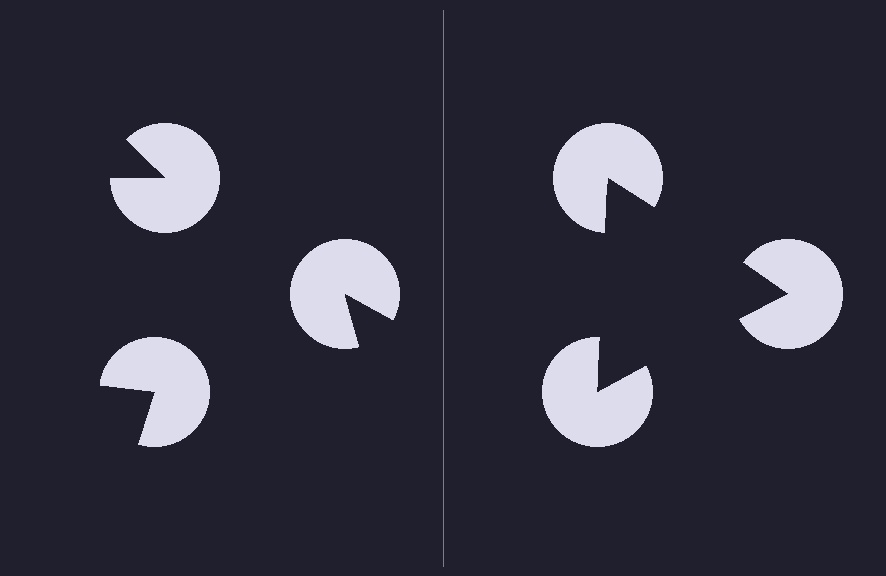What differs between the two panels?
The pac-man discs are positioned identically on both sides; only the wedge orientations differ. On the right they align to a triangle; on the left they are misaligned.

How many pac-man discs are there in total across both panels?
6 — 3 on each side.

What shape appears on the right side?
An illusory triangle.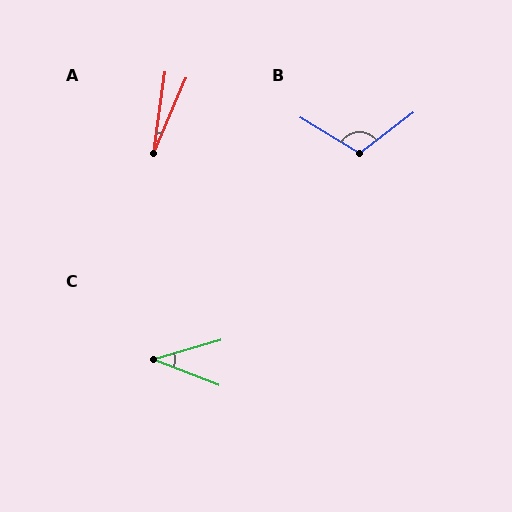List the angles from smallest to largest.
A (16°), C (38°), B (112°).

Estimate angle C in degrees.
Approximately 38 degrees.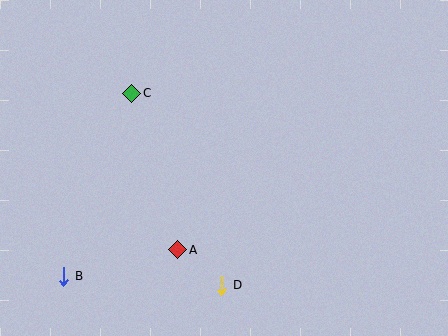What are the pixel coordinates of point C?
Point C is at (132, 93).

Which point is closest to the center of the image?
Point A at (178, 250) is closest to the center.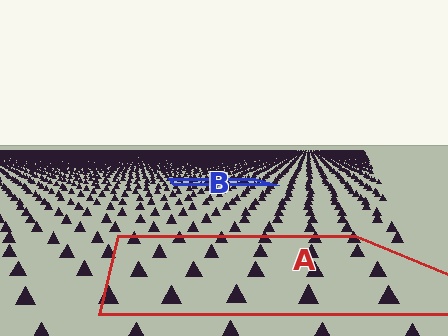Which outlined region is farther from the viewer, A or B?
Region B is farther from the viewer — the texture elements inside it appear smaller and more densely packed.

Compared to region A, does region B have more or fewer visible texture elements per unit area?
Region B has more texture elements per unit area — they are packed more densely because it is farther away.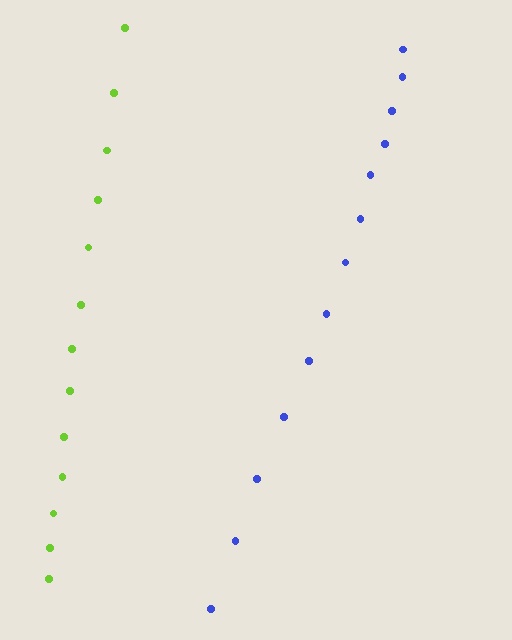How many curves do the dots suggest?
There are 2 distinct paths.